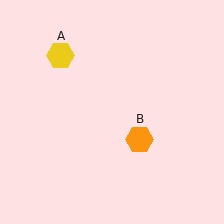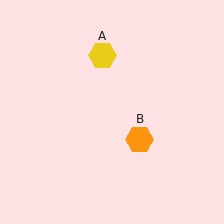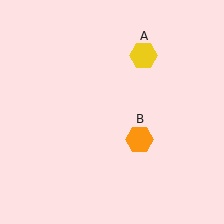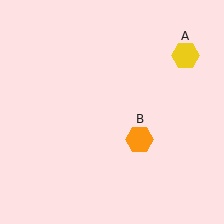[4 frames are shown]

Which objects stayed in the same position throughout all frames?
Orange hexagon (object B) remained stationary.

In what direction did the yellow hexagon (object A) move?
The yellow hexagon (object A) moved right.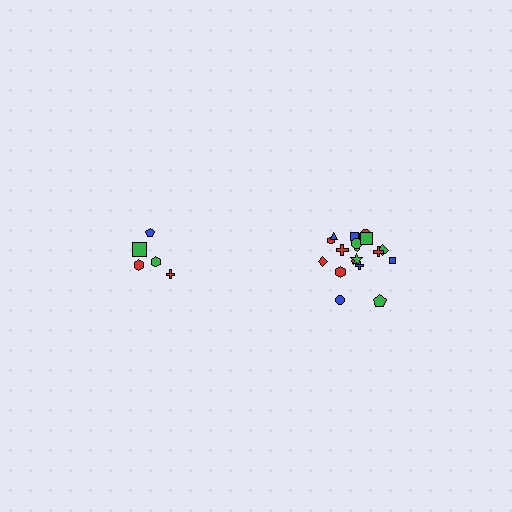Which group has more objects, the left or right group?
The right group.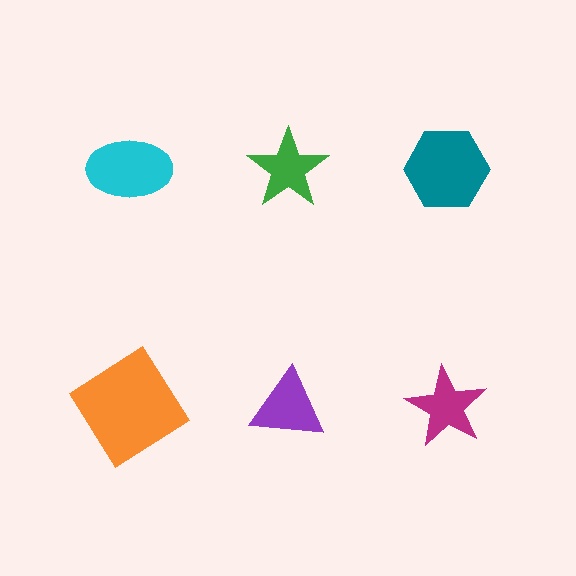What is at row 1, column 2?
A green star.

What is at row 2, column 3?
A magenta star.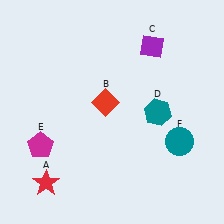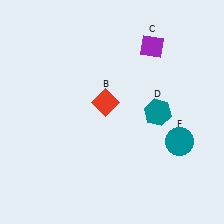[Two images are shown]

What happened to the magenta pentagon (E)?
The magenta pentagon (E) was removed in Image 2. It was in the bottom-left area of Image 1.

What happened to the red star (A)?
The red star (A) was removed in Image 2. It was in the bottom-left area of Image 1.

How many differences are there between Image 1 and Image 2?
There are 2 differences between the two images.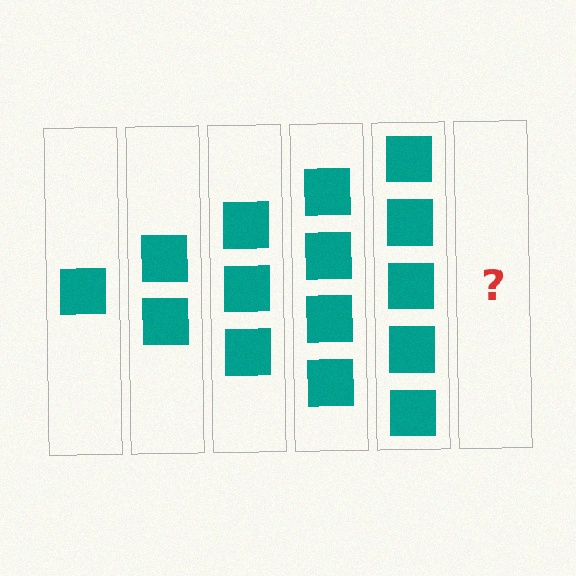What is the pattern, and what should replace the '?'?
The pattern is that each step adds one more square. The '?' should be 6 squares.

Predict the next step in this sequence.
The next step is 6 squares.